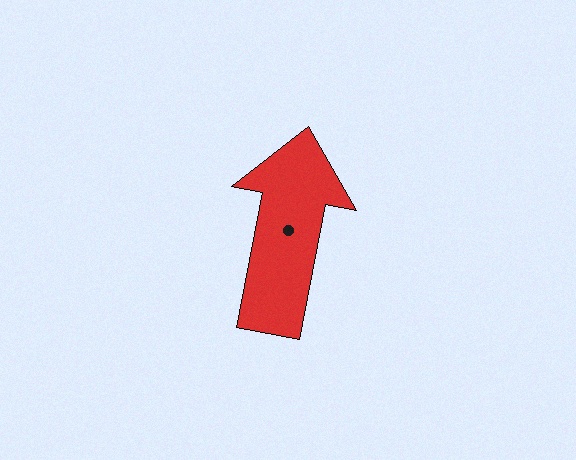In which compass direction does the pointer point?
North.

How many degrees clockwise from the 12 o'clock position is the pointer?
Approximately 11 degrees.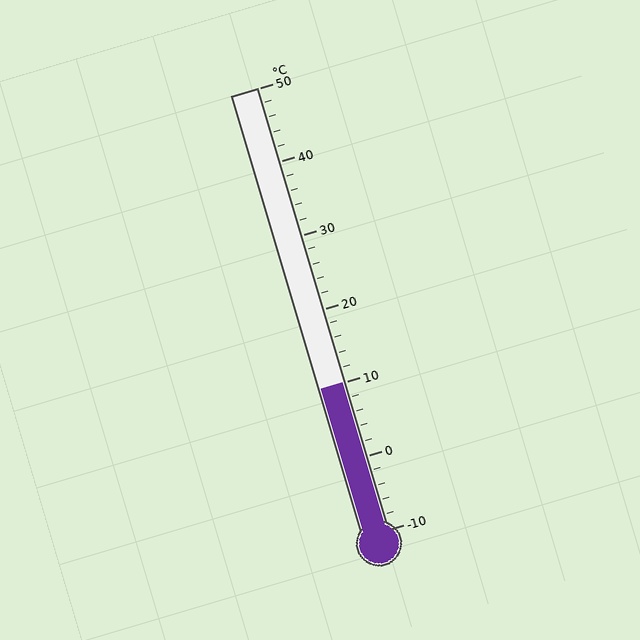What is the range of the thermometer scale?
The thermometer scale ranges from -10°C to 50°C.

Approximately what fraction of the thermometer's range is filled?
The thermometer is filled to approximately 35% of its range.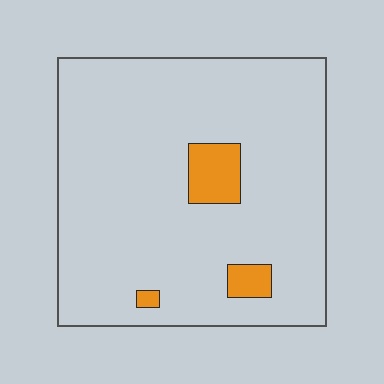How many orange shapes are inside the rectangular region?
3.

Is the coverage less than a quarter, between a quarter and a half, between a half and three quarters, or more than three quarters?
Less than a quarter.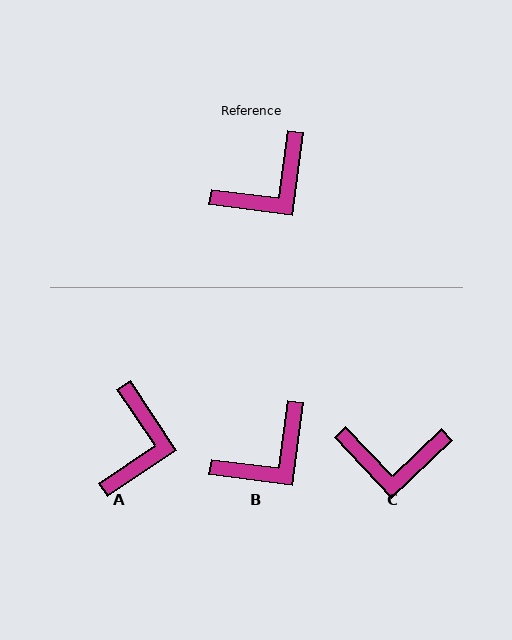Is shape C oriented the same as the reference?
No, it is off by about 39 degrees.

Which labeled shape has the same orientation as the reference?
B.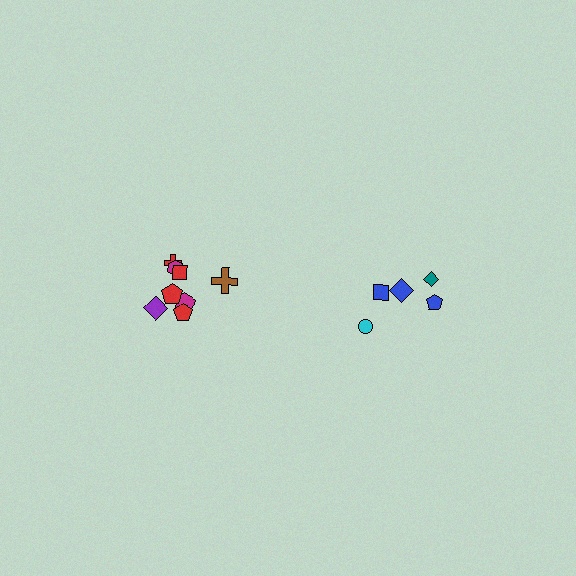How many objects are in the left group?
There are 8 objects.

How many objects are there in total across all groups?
There are 13 objects.